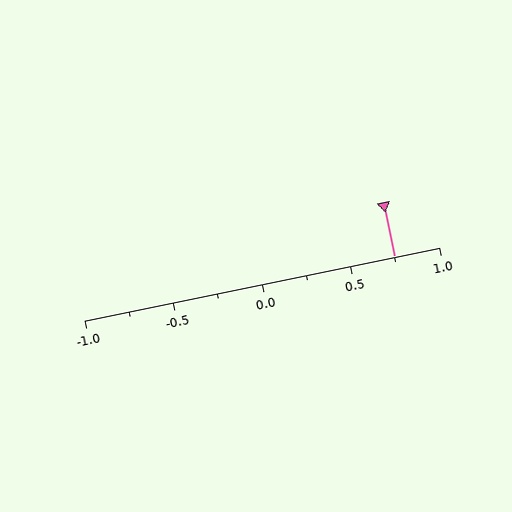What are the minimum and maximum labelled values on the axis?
The axis runs from -1.0 to 1.0.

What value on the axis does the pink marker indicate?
The marker indicates approximately 0.75.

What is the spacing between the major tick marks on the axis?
The major ticks are spaced 0.5 apart.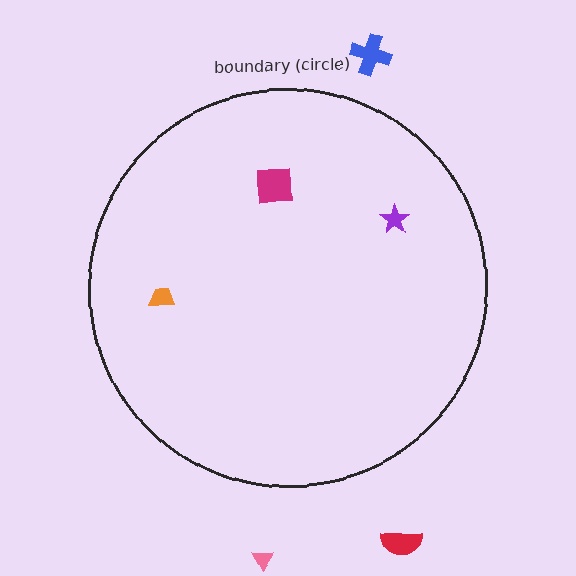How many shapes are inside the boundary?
3 inside, 3 outside.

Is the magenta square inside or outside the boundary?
Inside.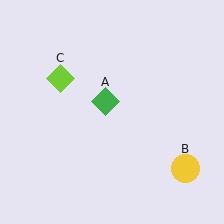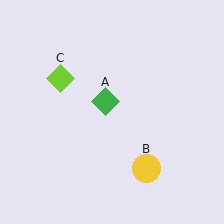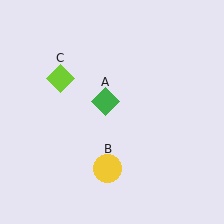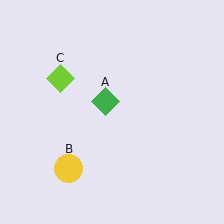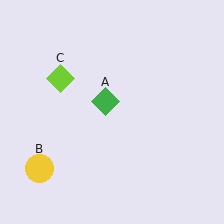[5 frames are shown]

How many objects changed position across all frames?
1 object changed position: yellow circle (object B).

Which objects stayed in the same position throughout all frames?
Green diamond (object A) and lime diamond (object C) remained stationary.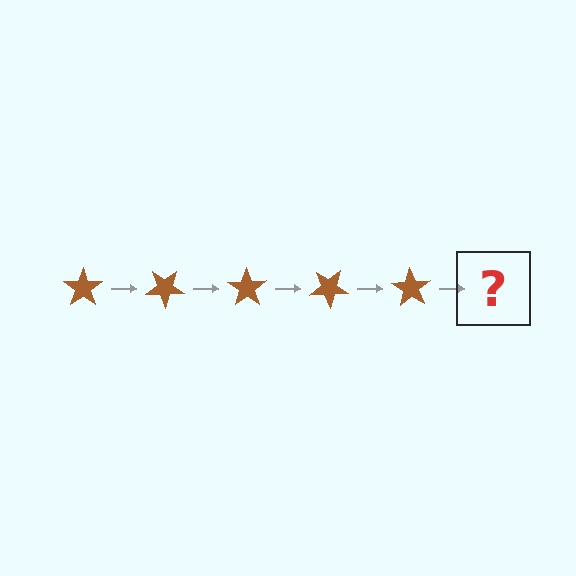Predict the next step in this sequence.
The next step is a brown star rotated 175 degrees.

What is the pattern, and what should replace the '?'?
The pattern is that the star rotates 35 degrees each step. The '?' should be a brown star rotated 175 degrees.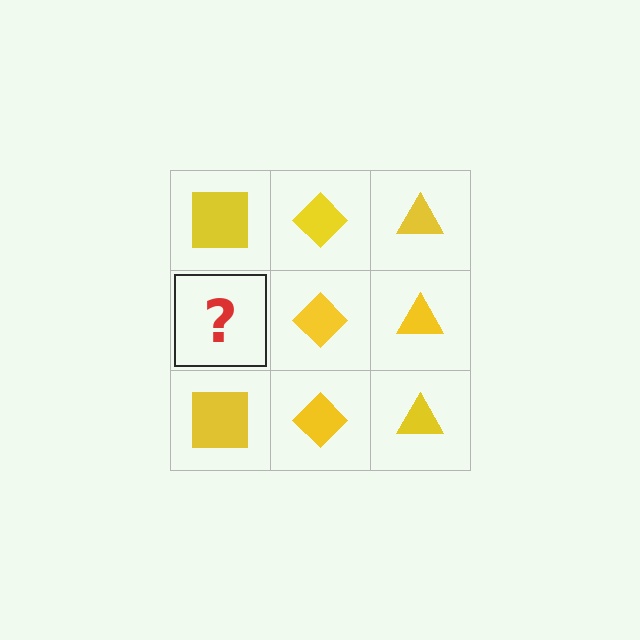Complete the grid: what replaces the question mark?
The question mark should be replaced with a yellow square.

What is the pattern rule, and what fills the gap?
The rule is that each column has a consistent shape. The gap should be filled with a yellow square.